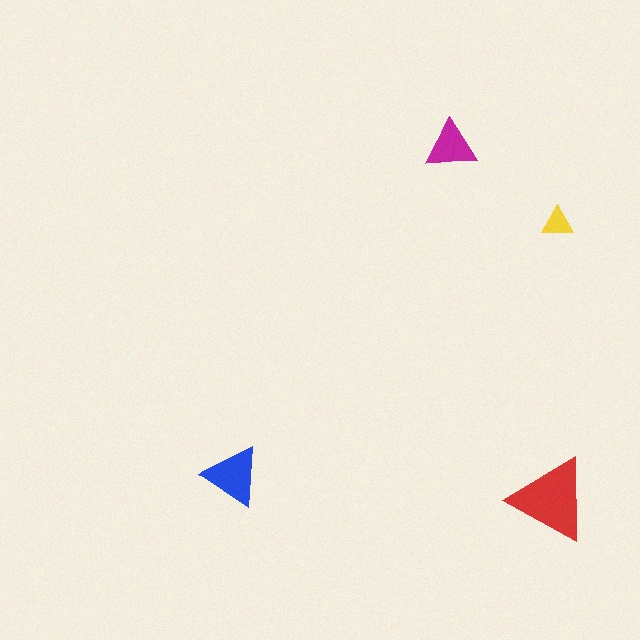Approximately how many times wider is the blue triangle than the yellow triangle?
About 2 times wider.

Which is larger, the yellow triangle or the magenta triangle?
The magenta one.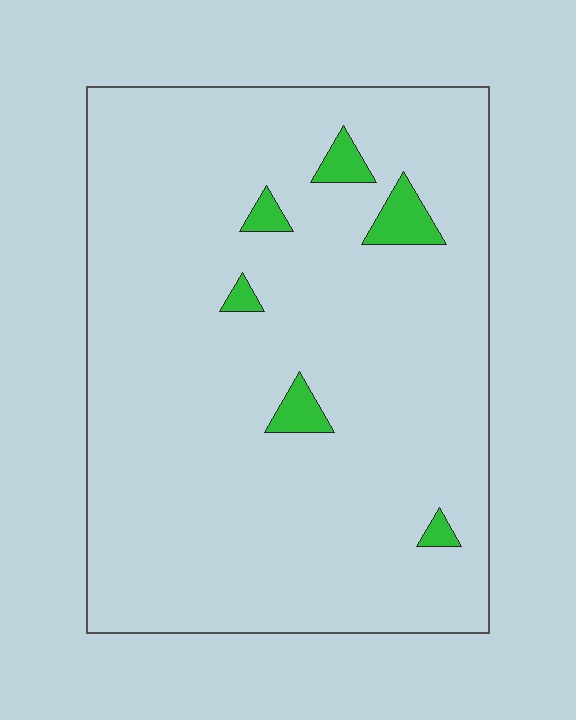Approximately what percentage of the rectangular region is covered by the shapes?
Approximately 5%.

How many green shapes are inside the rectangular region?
6.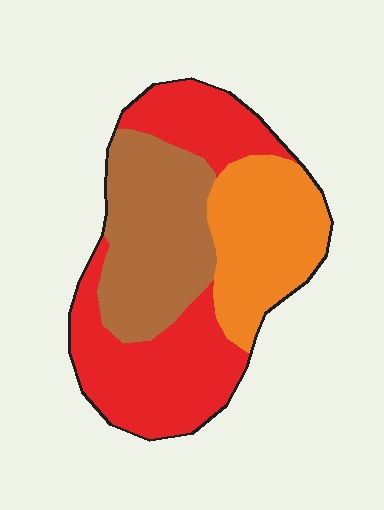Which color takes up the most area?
Red, at roughly 40%.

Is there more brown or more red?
Red.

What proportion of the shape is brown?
Brown covers around 30% of the shape.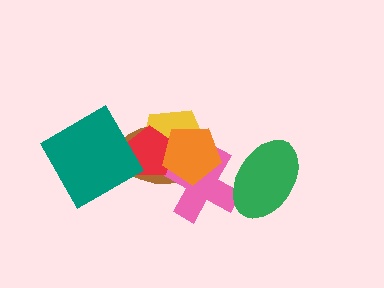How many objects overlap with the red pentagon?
4 objects overlap with the red pentagon.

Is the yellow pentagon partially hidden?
Yes, it is partially covered by another shape.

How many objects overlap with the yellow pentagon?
4 objects overlap with the yellow pentagon.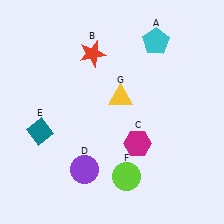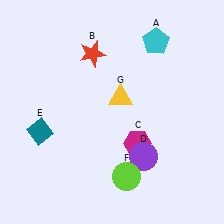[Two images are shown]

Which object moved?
The purple circle (D) moved right.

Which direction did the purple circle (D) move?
The purple circle (D) moved right.